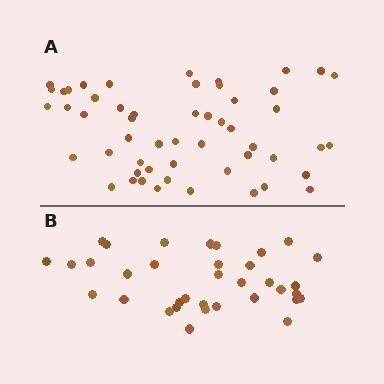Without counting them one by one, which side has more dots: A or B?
Region A (the top region) has more dots.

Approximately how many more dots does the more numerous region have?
Region A has approximately 20 more dots than region B.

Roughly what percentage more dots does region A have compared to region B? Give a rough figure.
About 50% more.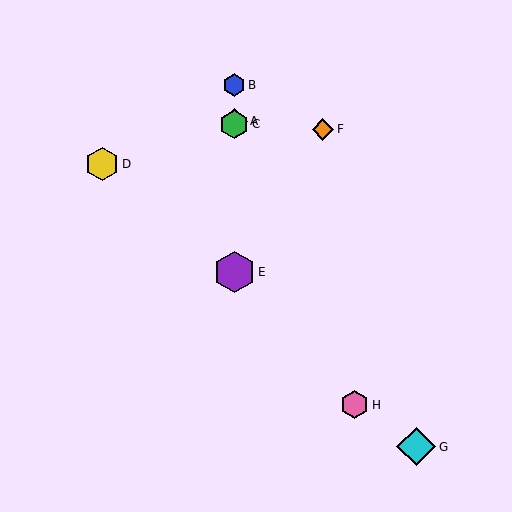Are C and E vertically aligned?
Yes, both are at x≈234.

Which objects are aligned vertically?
Objects A, B, C, E are aligned vertically.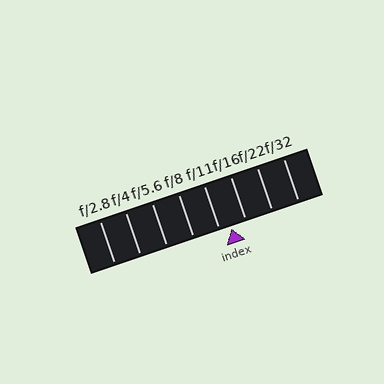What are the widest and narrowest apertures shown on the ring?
The widest aperture shown is f/2.8 and the narrowest is f/32.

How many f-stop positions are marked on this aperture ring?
There are 8 f-stop positions marked.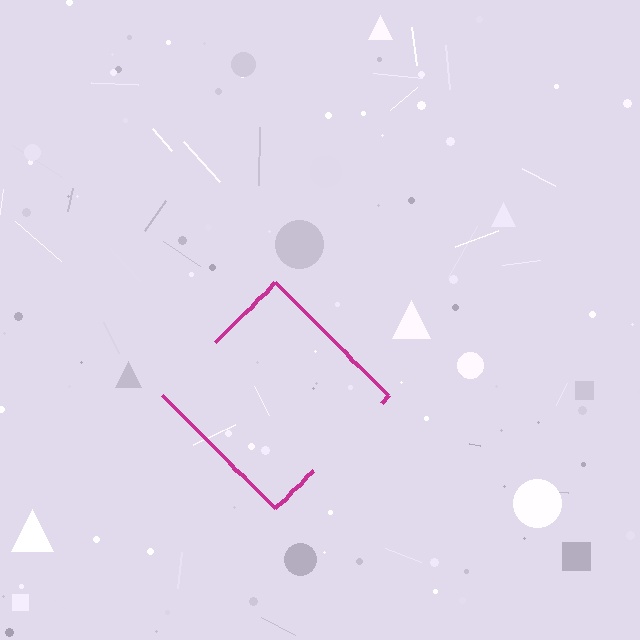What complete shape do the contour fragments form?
The contour fragments form a diamond.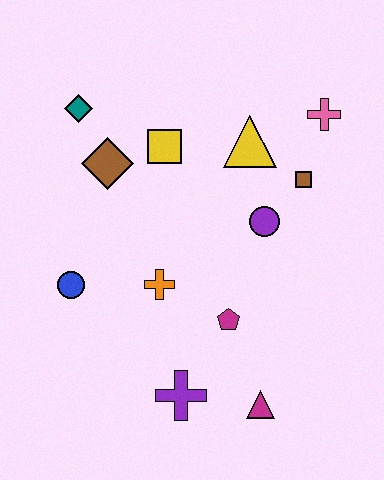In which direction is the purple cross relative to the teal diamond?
The purple cross is below the teal diamond.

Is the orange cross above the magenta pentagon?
Yes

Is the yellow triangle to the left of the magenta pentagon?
No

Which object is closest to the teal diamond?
The brown diamond is closest to the teal diamond.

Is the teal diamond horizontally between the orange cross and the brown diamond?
No